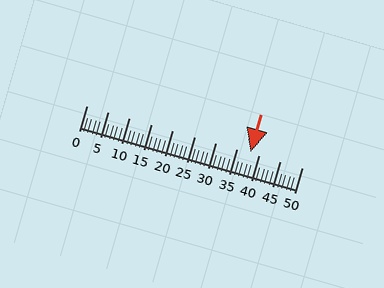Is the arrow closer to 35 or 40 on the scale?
The arrow is closer to 40.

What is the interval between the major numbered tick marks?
The major tick marks are spaced 5 units apart.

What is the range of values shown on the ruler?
The ruler shows values from 0 to 50.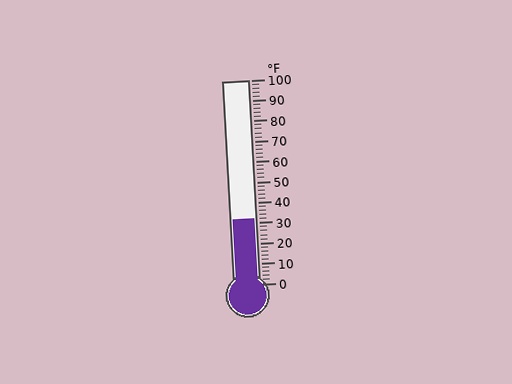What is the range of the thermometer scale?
The thermometer scale ranges from 0°F to 100°F.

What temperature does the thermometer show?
The thermometer shows approximately 32°F.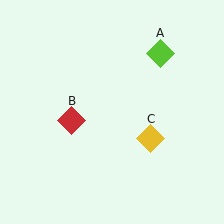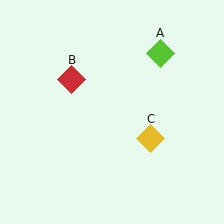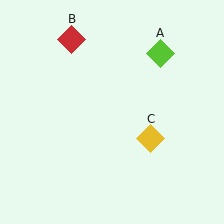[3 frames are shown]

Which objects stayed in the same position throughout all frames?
Lime diamond (object A) and yellow diamond (object C) remained stationary.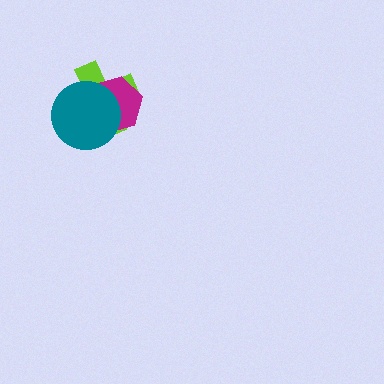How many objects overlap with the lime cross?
2 objects overlap with the lime cross.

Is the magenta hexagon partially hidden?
Yes, it is partially covered by another shape.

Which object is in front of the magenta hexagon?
The teal circle is in front of the magenta hexagon.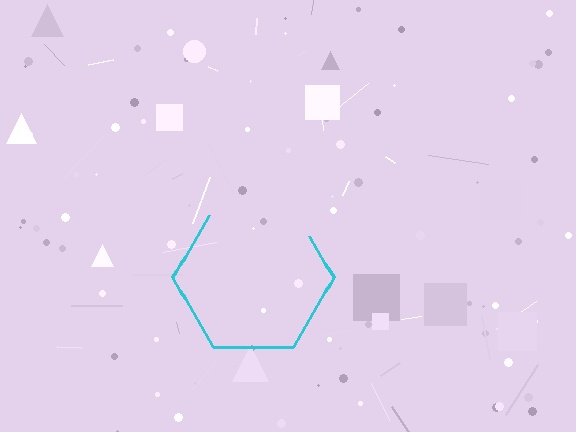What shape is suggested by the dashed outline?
The dashed outline suggests a hexagon.